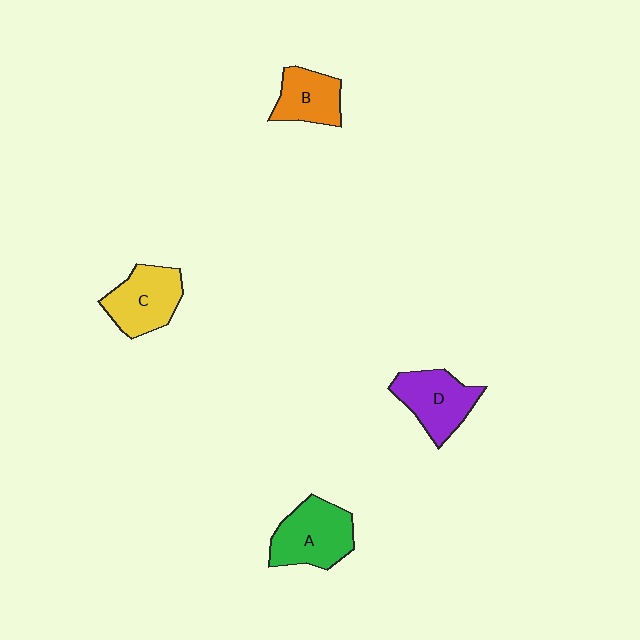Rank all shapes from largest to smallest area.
From largest to smallest: A (green), C (yellow), D (purple), B (orange).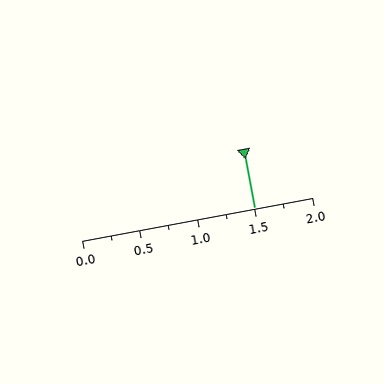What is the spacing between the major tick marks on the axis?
The major ticks are spaced 0.5 apart.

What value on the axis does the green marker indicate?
The marker indicates approximately 1.5.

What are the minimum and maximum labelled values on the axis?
The axis runs from 0.0 to 2.0.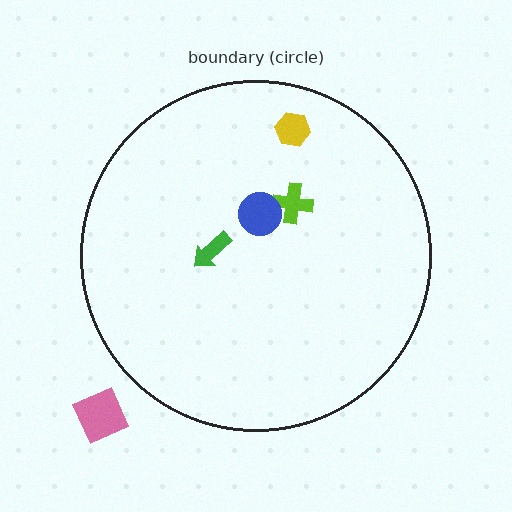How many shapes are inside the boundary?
4 inside, 1 outside.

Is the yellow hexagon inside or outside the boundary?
Inside.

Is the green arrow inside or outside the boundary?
Inside.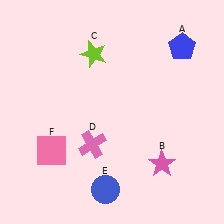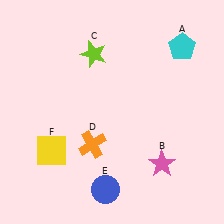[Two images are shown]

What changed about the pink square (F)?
In Image 1, F is pink. In Image 2, it changed to yellow.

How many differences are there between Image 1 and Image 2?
There are 3 differences between the two images.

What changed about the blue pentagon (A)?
In Image 1, A is blue. In Image 2, it changed to cyan.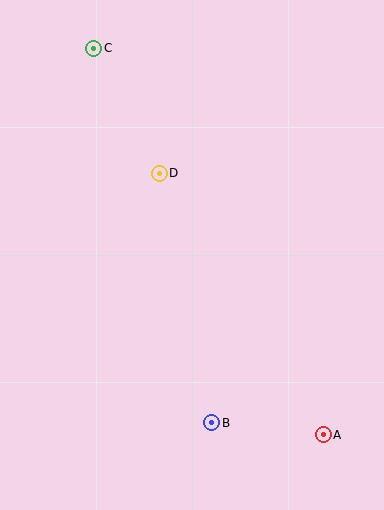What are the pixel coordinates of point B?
Point B is at (212, 423).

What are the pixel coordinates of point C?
Point C is at (94, 48).